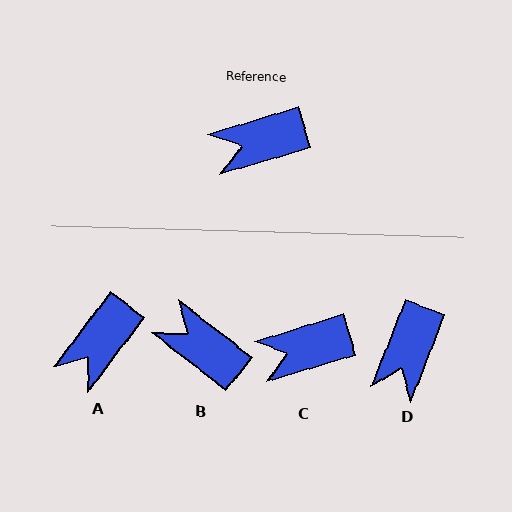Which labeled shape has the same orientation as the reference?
C.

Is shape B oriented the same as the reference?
No, it is off by about 54 degrees.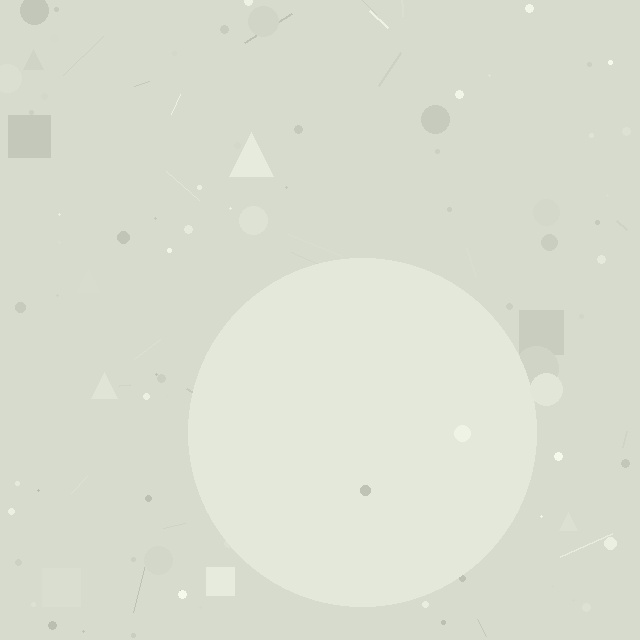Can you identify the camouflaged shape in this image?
The camouflaged shape is a circle.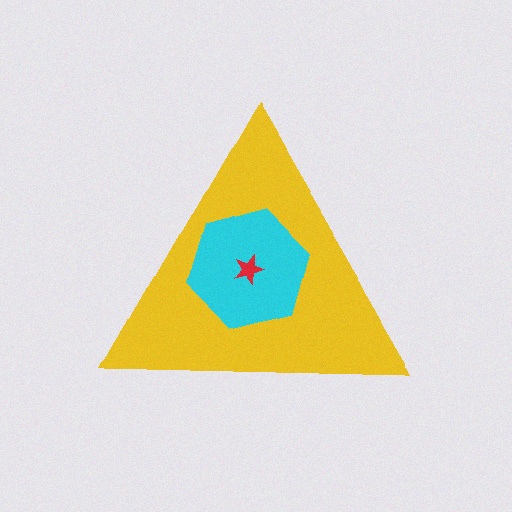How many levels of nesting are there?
3.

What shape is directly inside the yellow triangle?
The cyan hexagon.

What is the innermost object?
The red star.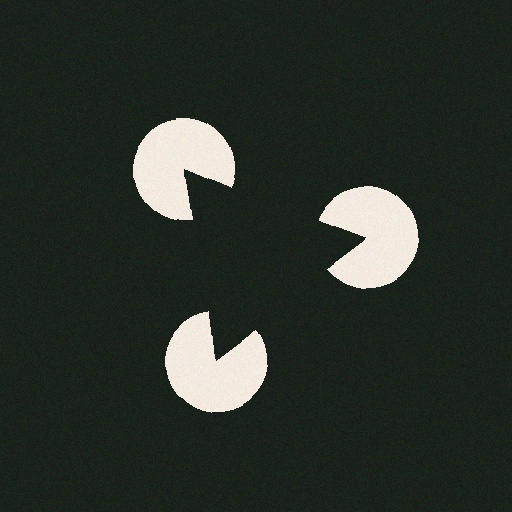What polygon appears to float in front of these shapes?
An illusory triangle — its edges are inferred from the aligned wedge cuts in the pac-man discs, not physically drawn.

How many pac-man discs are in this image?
There are 3 — one at each vertex of the illusory triangle.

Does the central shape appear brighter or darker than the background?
It typically appears slightly darker than the background, even though no actual brightness change is drawn.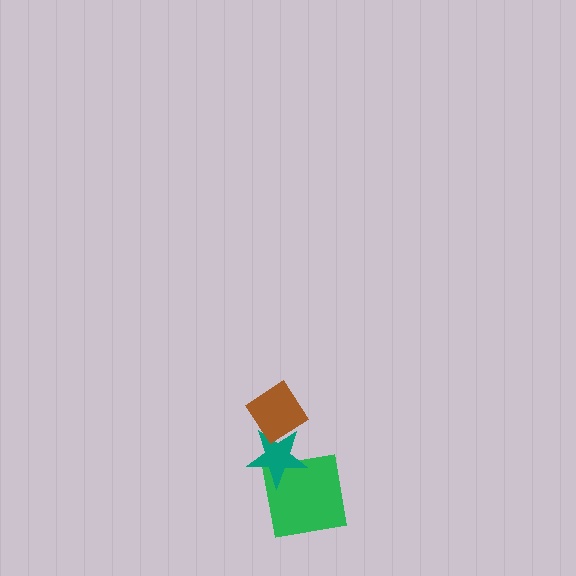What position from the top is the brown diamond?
The brown diamond is 1st from the top.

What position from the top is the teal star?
The teal star is 2nd from the top.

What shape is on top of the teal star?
The brown diamond is on top of the teal star.